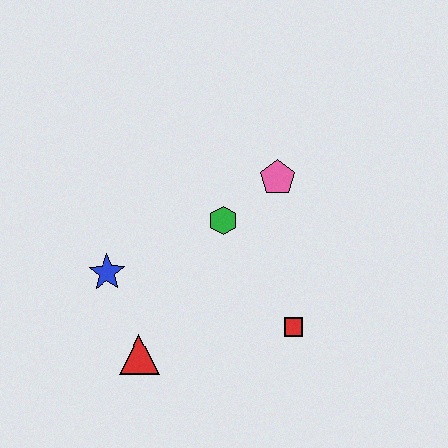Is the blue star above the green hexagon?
No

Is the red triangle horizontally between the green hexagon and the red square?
No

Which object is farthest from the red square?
The blue star is farthest from the red square.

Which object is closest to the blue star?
The red triangle is closest to the blue star.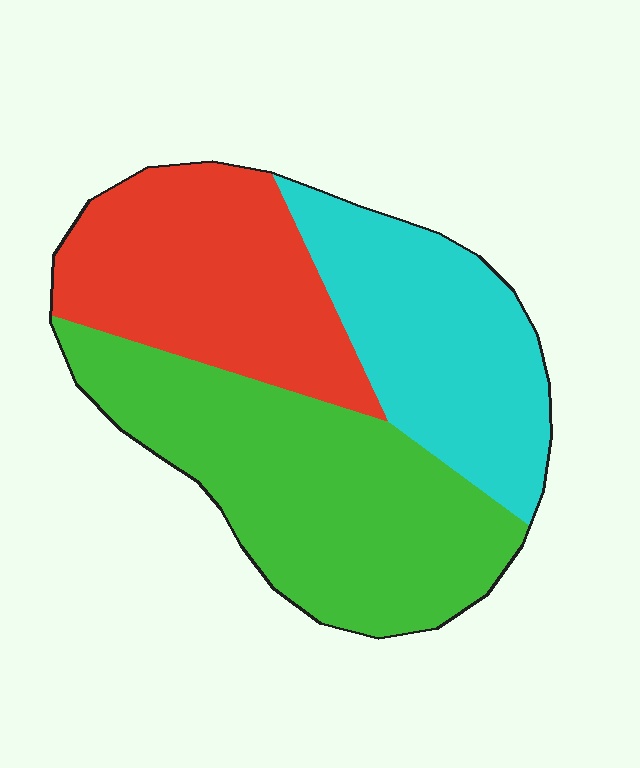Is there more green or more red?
Green.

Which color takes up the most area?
Green, at roughly 40%.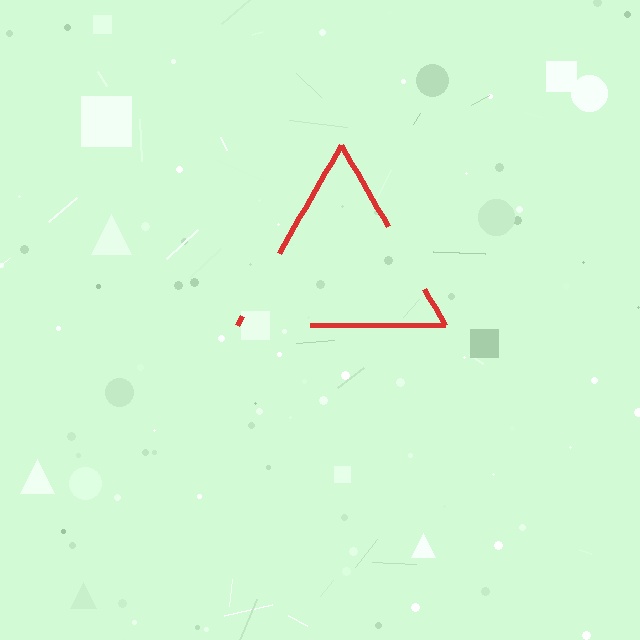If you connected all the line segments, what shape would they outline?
They would outline a triangle.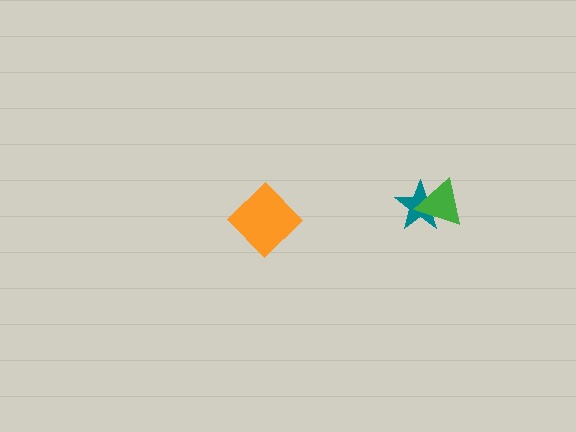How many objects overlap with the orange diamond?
0 objects overlap with the orange diamond.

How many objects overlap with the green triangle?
1 object overlaps with the green triangle.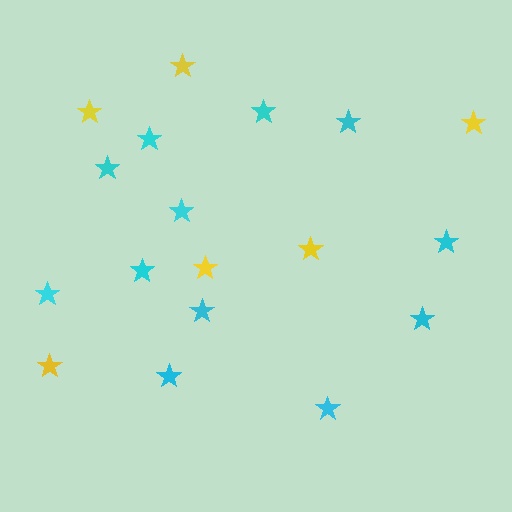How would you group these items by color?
There are 2 groups: one group of cyan stars (12) and one group of yellow stars (6).